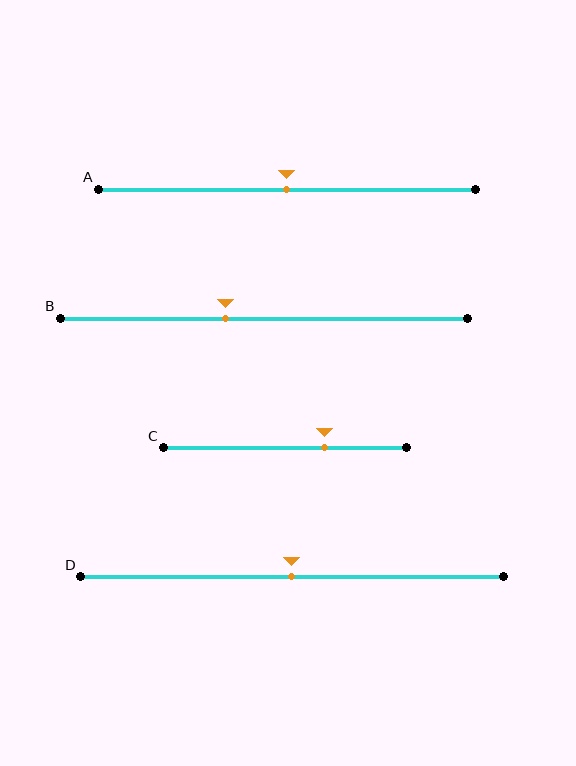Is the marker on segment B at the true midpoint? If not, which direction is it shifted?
No, the marker on segment B is shifted to the left by about 9% of the segment length.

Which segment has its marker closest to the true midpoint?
Segment A has its marker closest to the true midpoint.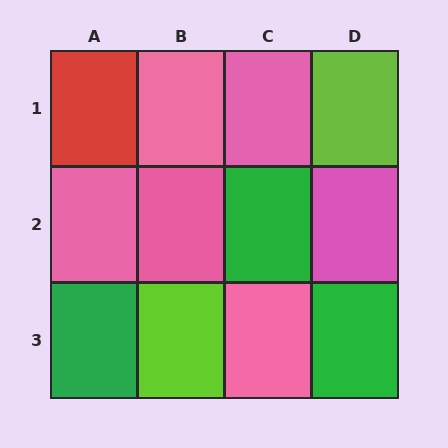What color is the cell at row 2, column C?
Green.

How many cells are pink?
6 cells are pink.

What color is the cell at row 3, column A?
Green.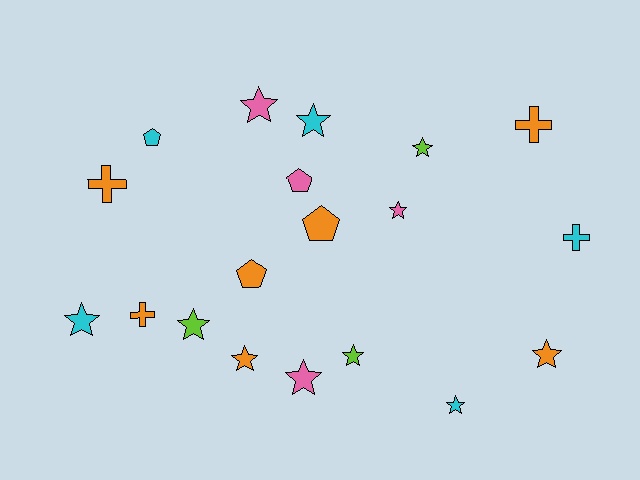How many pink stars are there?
There are 3 pink stars.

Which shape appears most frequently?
Star, with 11 objects.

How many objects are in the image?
There are 19 objects.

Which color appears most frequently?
Orange, with 7 objects.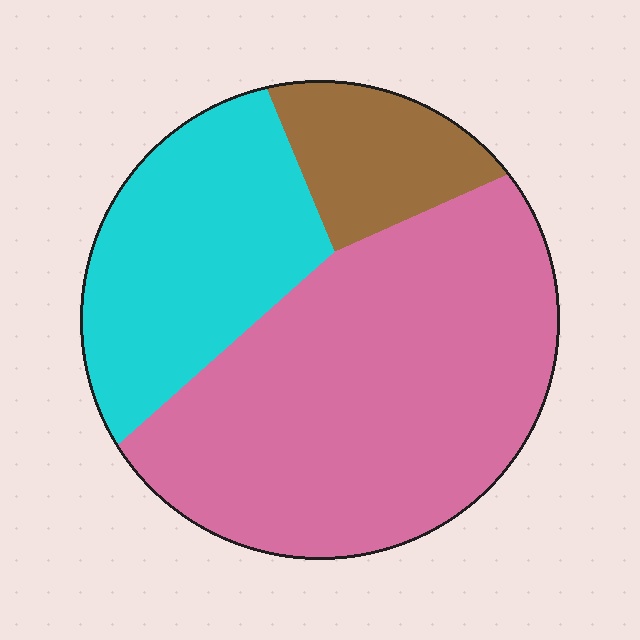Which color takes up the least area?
Brown, at roughly 15%.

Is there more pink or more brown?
Pink.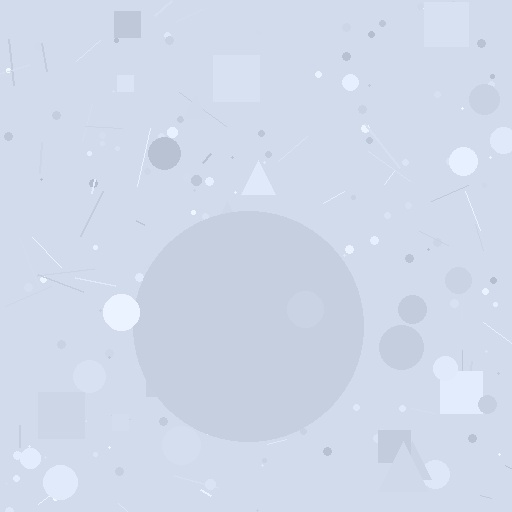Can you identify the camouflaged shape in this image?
The camouflaged shape is a circle.